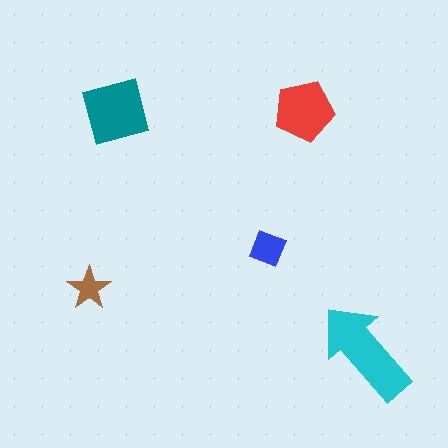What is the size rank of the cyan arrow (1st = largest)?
1st.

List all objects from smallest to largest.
The brown star, the blue diamond, the red pentagon, the teal square, the cyan arrow.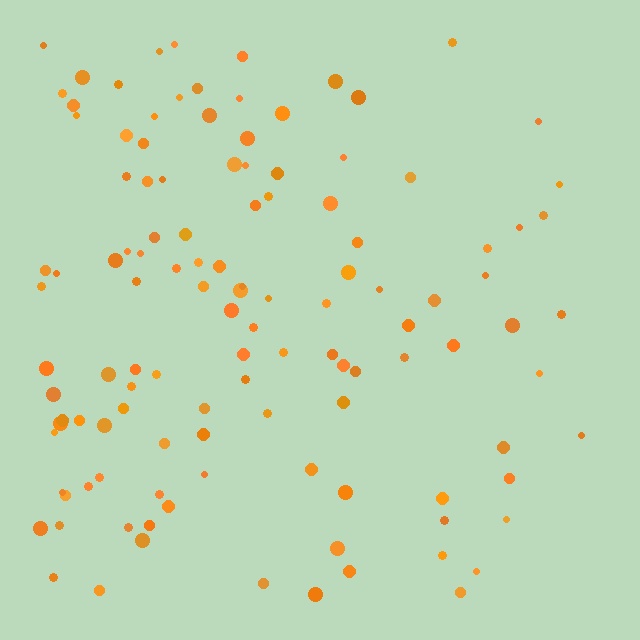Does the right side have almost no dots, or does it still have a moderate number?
Still a moderate number, just noticeably fewer than the left.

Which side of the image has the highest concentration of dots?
The left.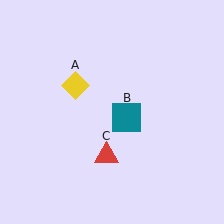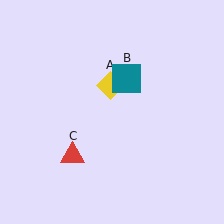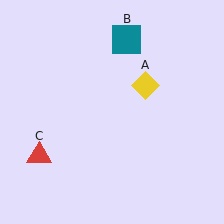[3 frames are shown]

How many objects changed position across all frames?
3 objects changed position: yellow diamond (object A), teal square (object B), red triangle (object C).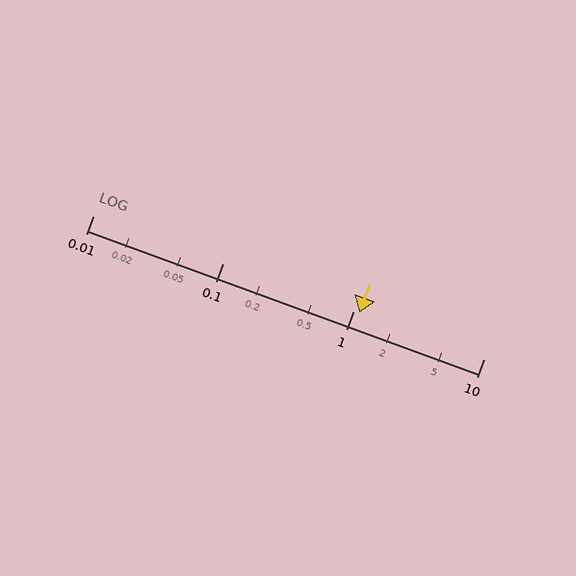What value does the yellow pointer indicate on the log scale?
The pointer indicates approximately 1.1.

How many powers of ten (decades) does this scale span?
The scale spans 3 decades, from 0.01 to 10.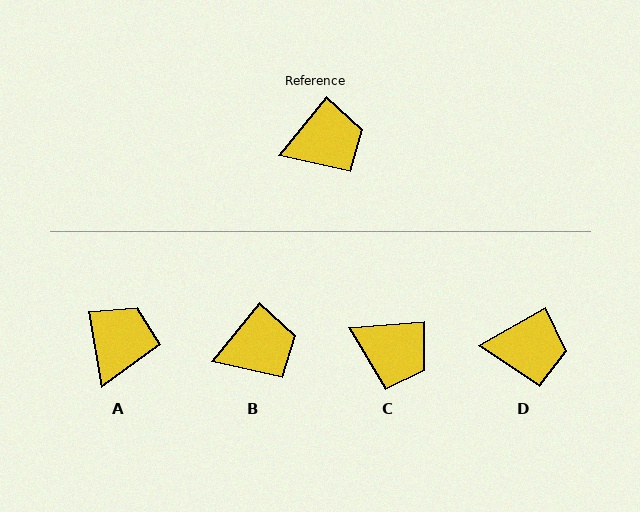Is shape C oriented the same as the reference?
No, it is off by about 47 degrees.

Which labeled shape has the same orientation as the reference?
B.